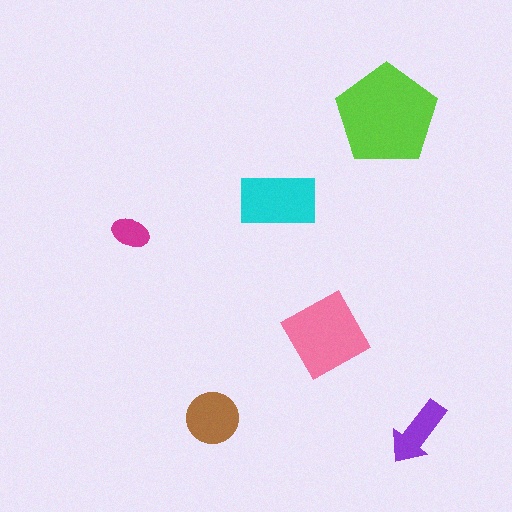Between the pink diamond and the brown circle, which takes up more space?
The pink diamond.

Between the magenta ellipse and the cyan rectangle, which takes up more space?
The cyan rectangle.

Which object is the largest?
The lime pentagon.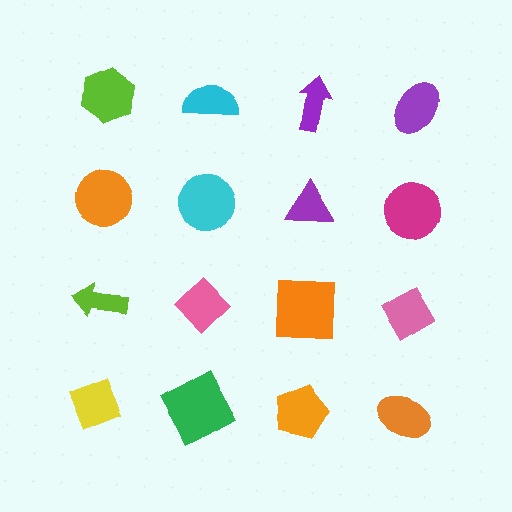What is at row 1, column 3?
A purple arrow.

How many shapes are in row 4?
4 shapes.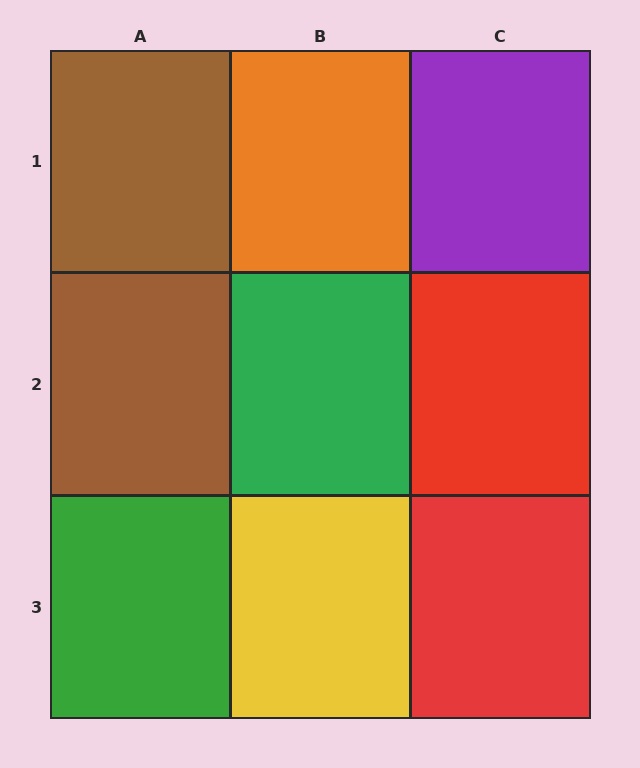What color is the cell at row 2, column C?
Red.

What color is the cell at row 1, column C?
Purple.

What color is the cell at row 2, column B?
Green.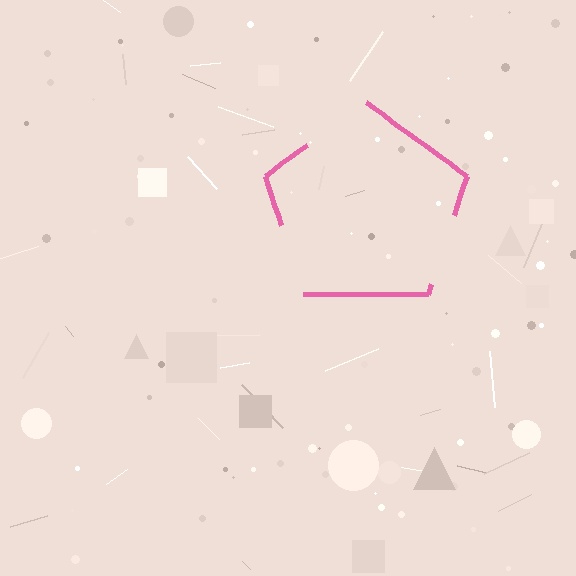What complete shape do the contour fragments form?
The contour fragments form a pentagon.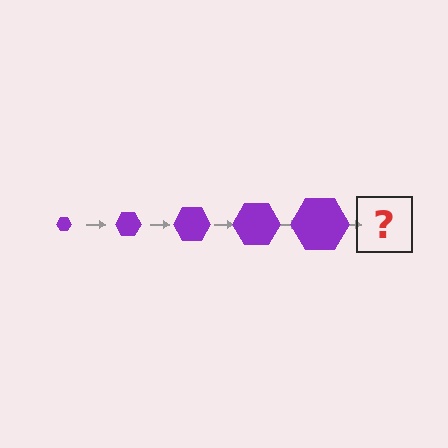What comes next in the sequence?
The next element should be a purple hexagon, larger than the previous one.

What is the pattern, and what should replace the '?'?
The pattern is that the hexagon gets progressively larger each step. The '?' should be a purple hexagon, larger than the previous one.